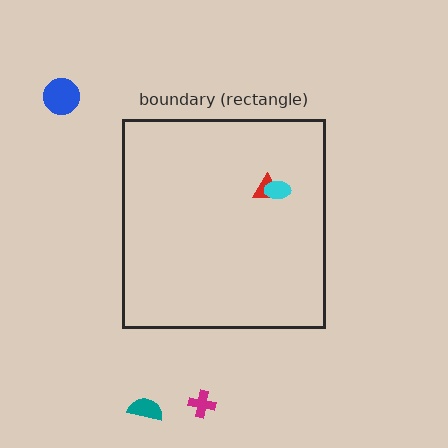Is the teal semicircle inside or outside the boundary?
Outside.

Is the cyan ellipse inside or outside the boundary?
Inside.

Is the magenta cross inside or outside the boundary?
Outside.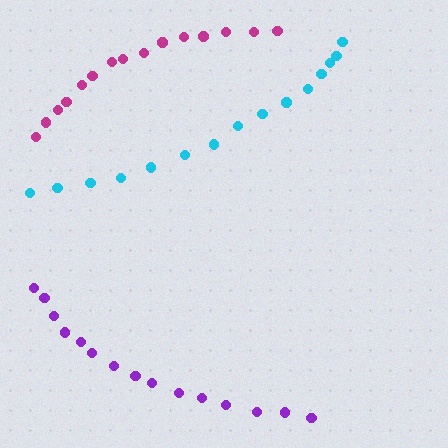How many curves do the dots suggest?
There are 3 distinct paths.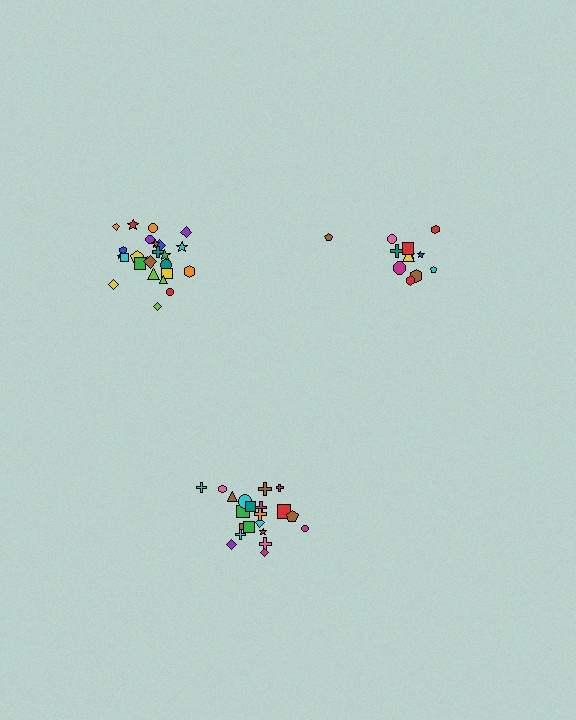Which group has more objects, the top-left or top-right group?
The top-left group.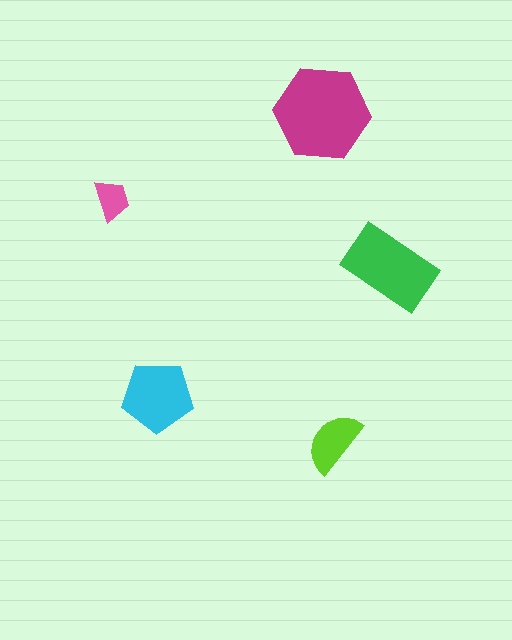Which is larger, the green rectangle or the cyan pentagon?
The green rectangle.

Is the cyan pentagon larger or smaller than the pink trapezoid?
Larger.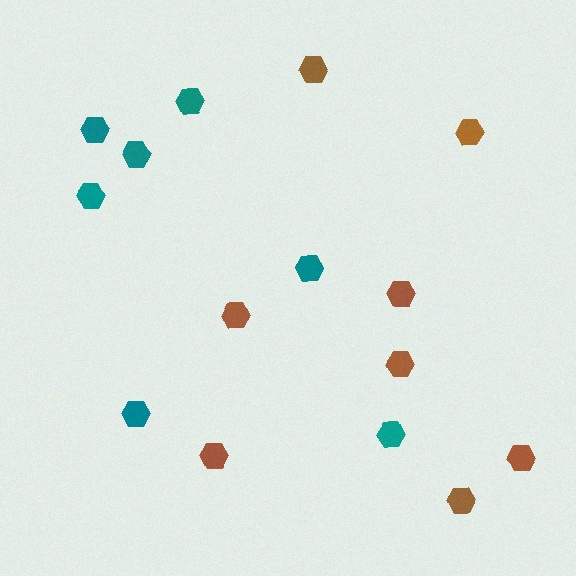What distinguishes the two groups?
There are 2 groups: one group of brown hexagons (8) and one group of teal hexagons (7).